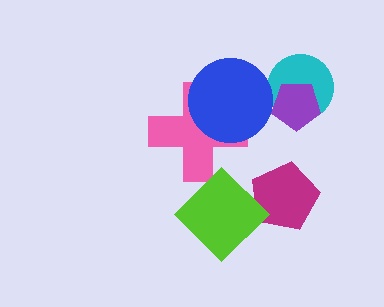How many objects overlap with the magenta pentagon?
1 object overlaps with the magenta pentagon.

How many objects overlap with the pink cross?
2 objects overlap with the pink cross.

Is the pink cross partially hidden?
Yes, it is partially covered by another shape.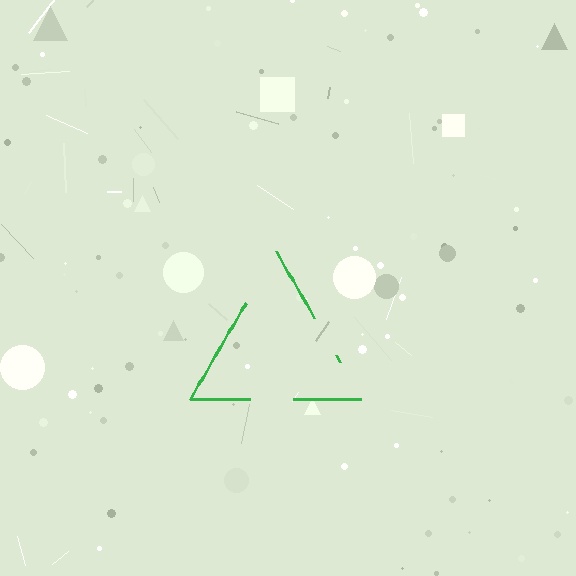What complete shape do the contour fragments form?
The contour fragments form a triangle.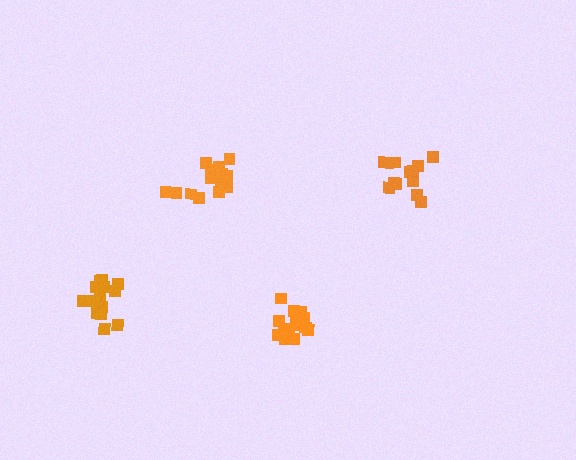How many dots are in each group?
Group 1: 13 dots, Group 2: 14 dots, Group 3: 16 dots, Group 4: 15 dots (58 total).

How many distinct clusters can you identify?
There are 4 distinct clusters.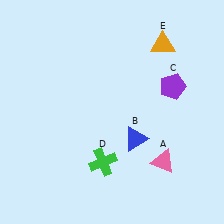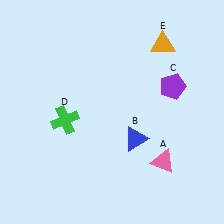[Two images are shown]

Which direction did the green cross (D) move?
The green cross (D) moved up.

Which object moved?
The green cross (D) moved up.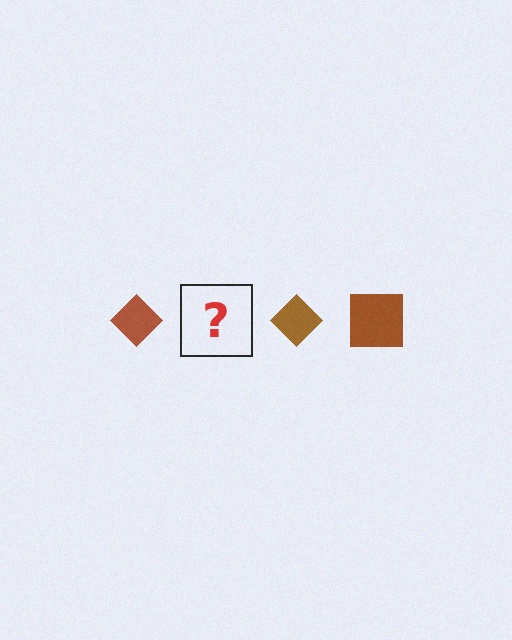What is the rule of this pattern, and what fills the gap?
The rule is that the pattern cycles through diamond, square shapes in brown. The gap should be filled with a brown square.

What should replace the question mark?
The question mark should be replaced with a brown square.